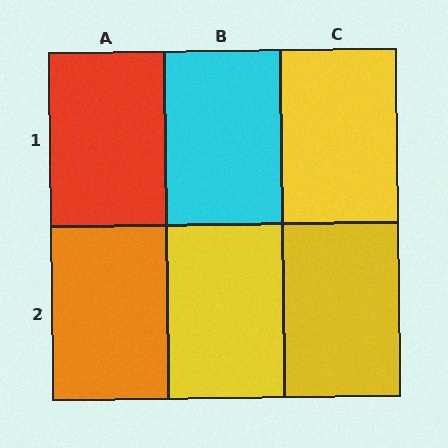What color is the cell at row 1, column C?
Yellow.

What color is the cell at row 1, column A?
Red.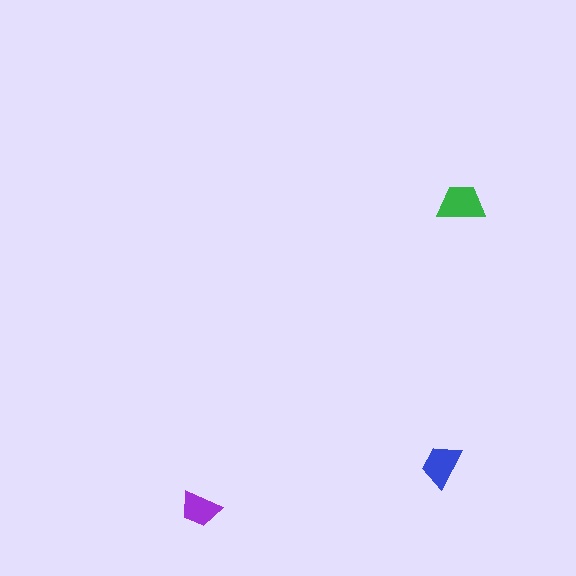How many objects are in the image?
There are 3 objects in the image.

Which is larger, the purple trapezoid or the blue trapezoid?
The blue one.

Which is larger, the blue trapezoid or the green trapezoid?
The green one.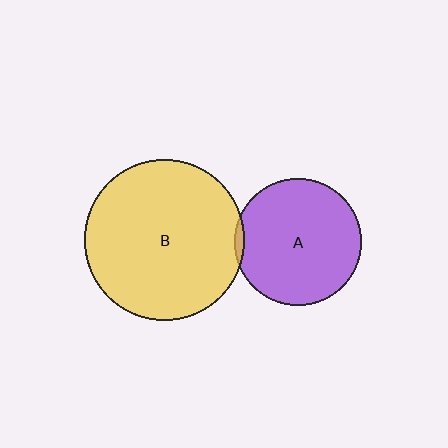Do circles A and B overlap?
Yes.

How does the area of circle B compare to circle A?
Approximately 1.6 times.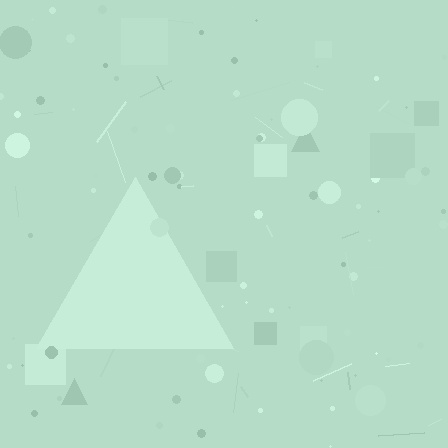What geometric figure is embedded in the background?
A triangle is embedded in the background.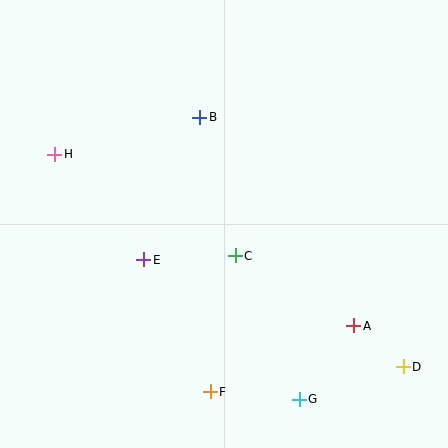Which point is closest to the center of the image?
Point C at (235, 256) is closest to the center.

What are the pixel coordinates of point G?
Point G is at (299, 399).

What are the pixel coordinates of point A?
Point A is at (354, 326).